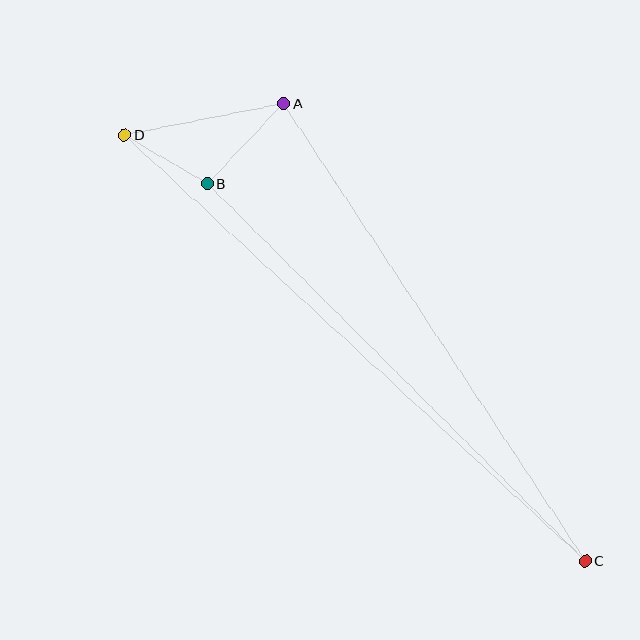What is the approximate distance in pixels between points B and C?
The distance between B and C is approximately 534 pixels.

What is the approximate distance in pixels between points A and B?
The distance between A and B is approximately 111 pixels.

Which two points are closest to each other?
Points B and D are closest to each other.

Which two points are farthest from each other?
Points C and D are farthest from each other.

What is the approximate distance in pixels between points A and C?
The distance between A and C is approximately 548 pixels.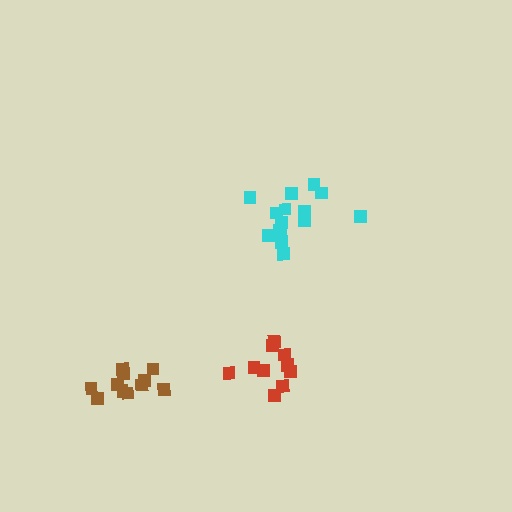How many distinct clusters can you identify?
There are 3 distinct clusters.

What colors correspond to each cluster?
The clusters are colored: cyan, brown, red.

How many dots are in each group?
Group 1: 14 dots, Group 2: 11 dots, Group 3: 10 dots (35 total).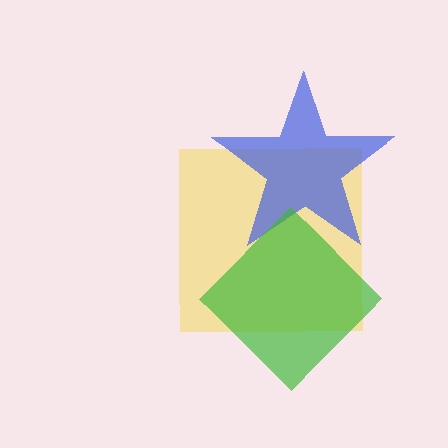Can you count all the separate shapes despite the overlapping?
Yes, there are 3 separate shapes.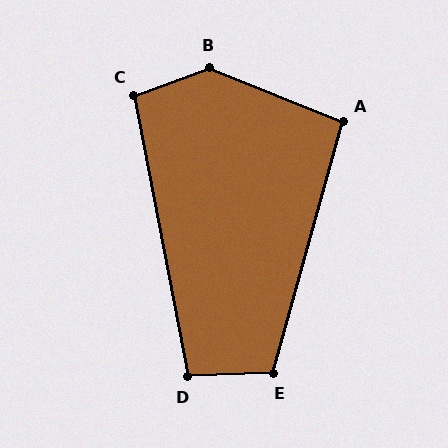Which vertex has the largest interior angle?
B, at approximately 138 degrees.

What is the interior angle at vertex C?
Approximately 99 degrees (obtuse).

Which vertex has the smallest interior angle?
A, at approximately 97 degrees.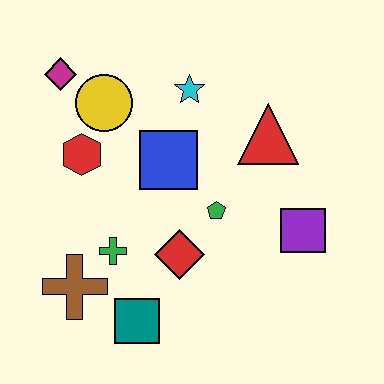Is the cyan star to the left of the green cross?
No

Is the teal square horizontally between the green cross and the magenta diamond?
No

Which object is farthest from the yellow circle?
The purple square is farthest from the yellow circle.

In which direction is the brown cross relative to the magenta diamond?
The brown cross is below the magenta diamond.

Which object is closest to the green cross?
The brown cross is closest to the green cross.